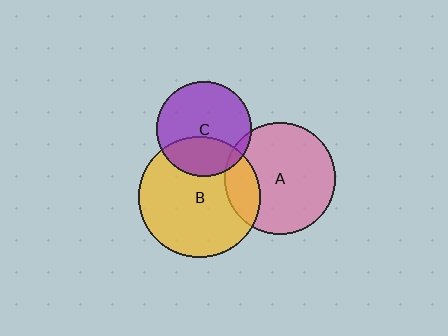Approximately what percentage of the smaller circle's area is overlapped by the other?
Approximately 35%.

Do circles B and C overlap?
Yes.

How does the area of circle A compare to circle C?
Approximately 1.4 times.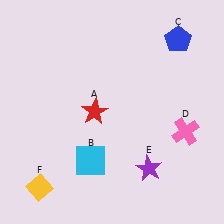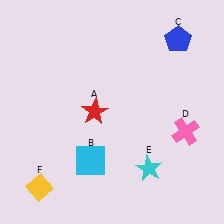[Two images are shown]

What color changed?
The star (E) changed from purple in Image 1 to cyan in Image 2.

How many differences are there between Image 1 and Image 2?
There is 1 difference between the two images.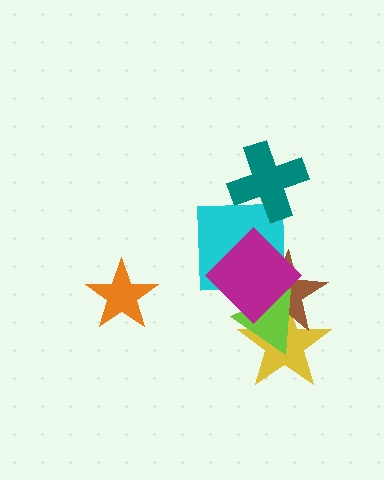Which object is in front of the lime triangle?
The magenta diamond is in front of the lime triangle.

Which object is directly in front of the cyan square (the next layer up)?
The brown star is directly in front of the cyan square.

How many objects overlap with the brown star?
4 objects overlap with the brown star.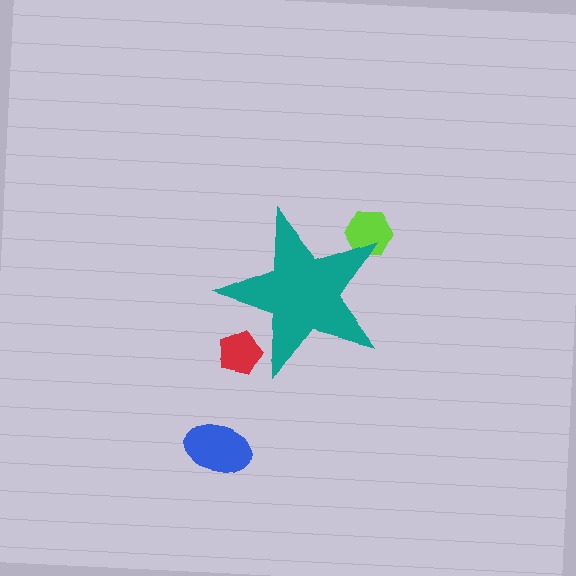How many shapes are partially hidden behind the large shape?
2 shapes are partially hidden.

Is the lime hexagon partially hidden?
Yes, the lime hexagon is partially hidden behind the teal star.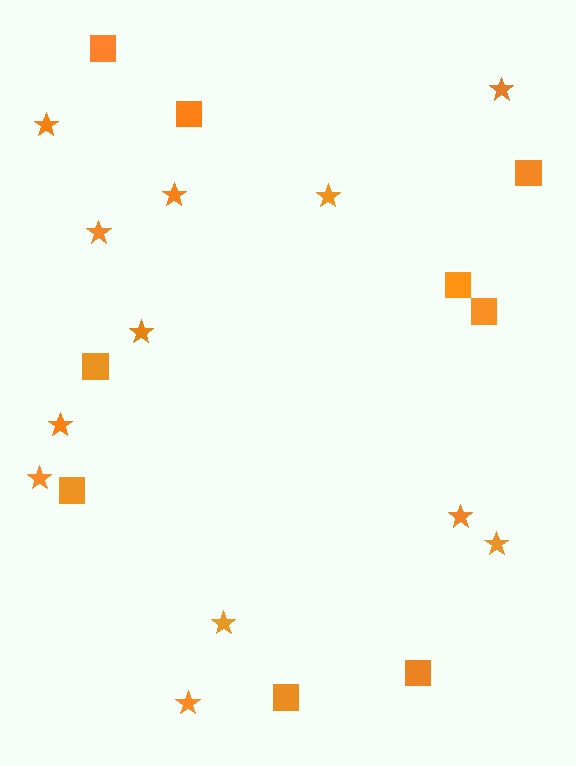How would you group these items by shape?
There are 2 groups: one group of stars (12) and one group of squares (9).